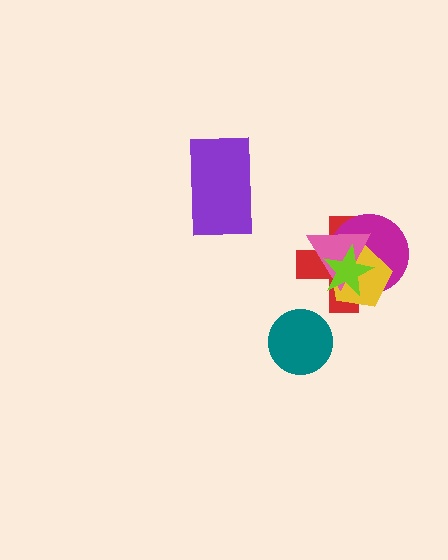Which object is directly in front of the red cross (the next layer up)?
The magenta circle is directly in front of the red cross.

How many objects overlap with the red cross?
4 objects overlap with the red cross.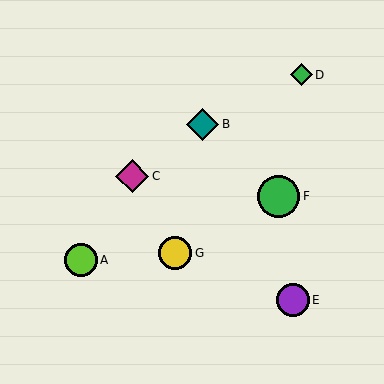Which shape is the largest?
The green circle (labeled F) is the largest.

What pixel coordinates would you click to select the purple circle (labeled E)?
Click at (293, 300) to select the purple circle E.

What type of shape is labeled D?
Shape D is a green diamond.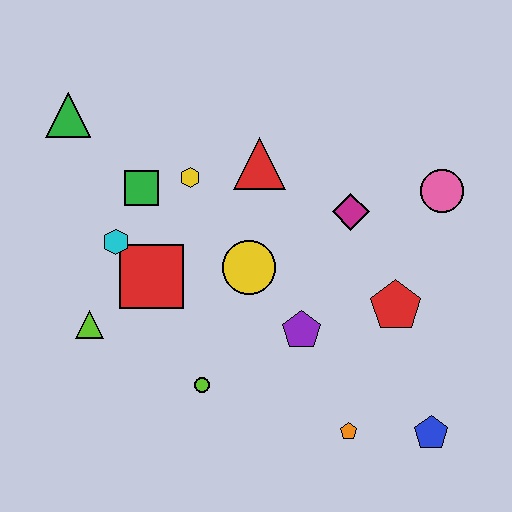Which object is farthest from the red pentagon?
The green triangle is farthest from the red pentagon.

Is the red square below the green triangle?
Yes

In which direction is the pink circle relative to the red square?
The pink circle is to the right of the red square.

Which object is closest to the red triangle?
The yellow hexagon is closest to the red triangle.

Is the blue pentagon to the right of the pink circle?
No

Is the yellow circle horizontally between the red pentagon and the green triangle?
Yes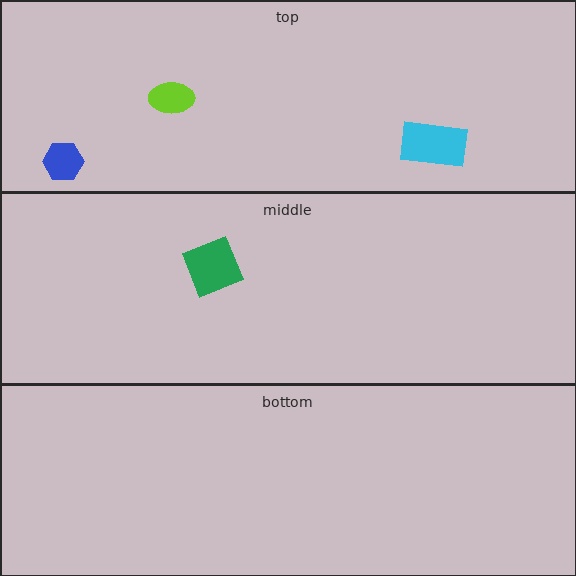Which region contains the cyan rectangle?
The top region.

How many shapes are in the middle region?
1.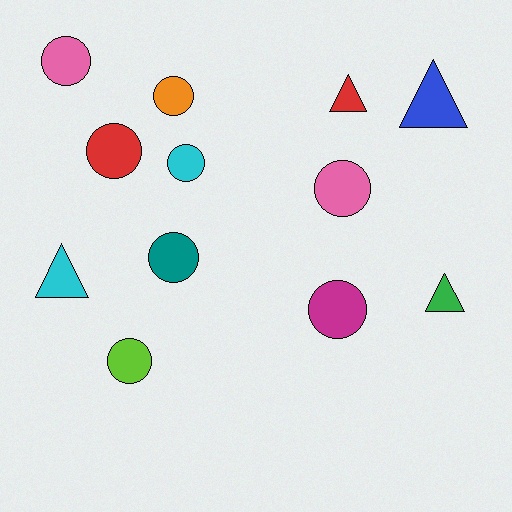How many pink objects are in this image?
There are 2 pink objects.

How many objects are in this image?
There are 12 objects.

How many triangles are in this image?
There are 4 triangles.